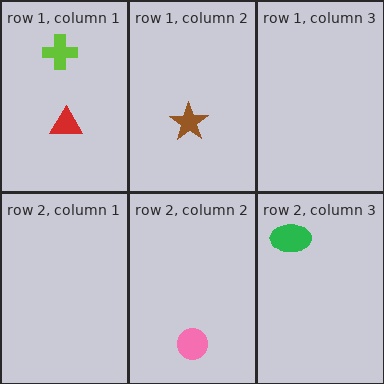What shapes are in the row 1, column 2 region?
The brown star.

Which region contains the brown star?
The row 1, column 2 region.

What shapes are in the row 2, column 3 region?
The green ellipse.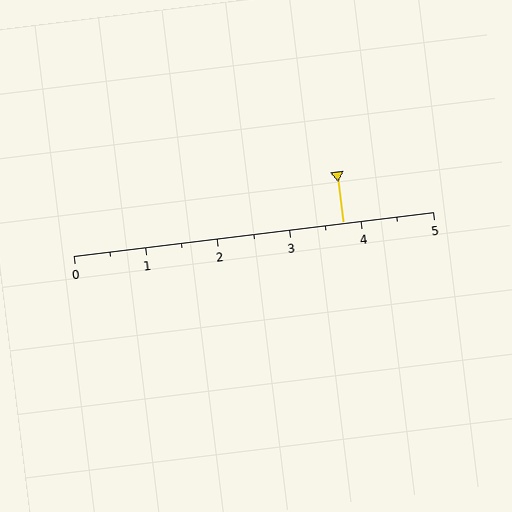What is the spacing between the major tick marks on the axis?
The major ticks are spaced 1 apart.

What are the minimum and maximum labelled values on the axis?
The axis runs from 0 to 5.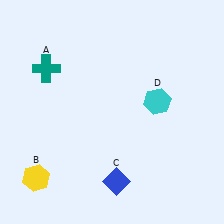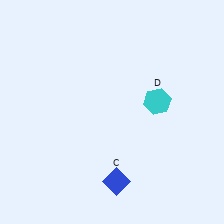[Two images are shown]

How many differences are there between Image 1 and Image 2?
There are 2 differences between the two images.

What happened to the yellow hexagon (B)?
The yellow hexagon (B) was removed in Image 2. It was in the bottom-left area of Image 1.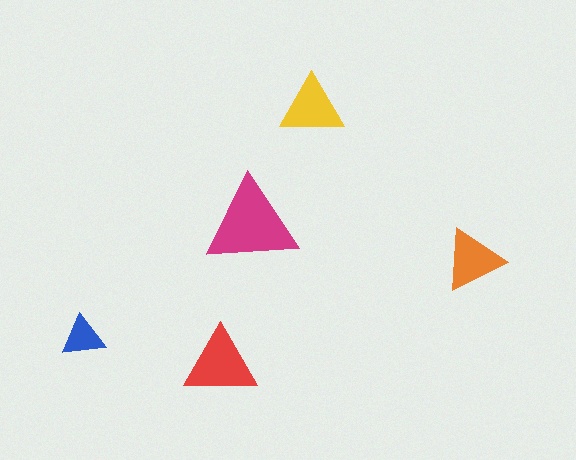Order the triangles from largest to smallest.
the magenta one, the red one, the yellow one, the orange one, the blue one.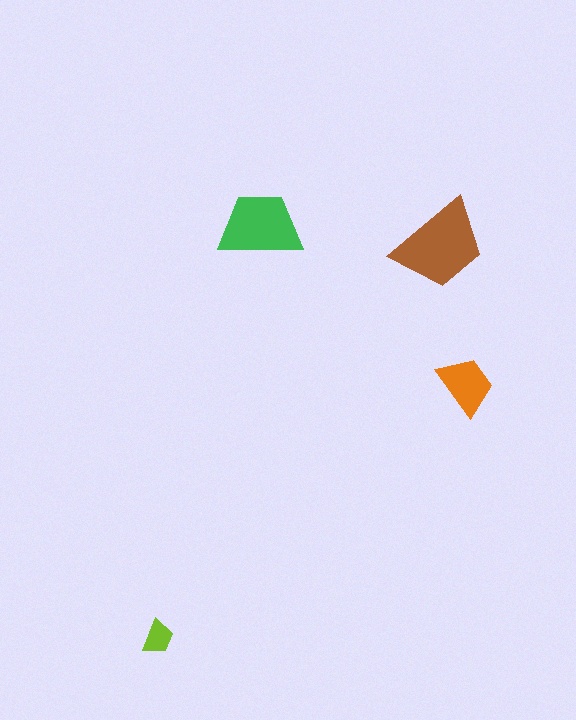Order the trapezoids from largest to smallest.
the brown one, the green one, the orange one, the lime one.